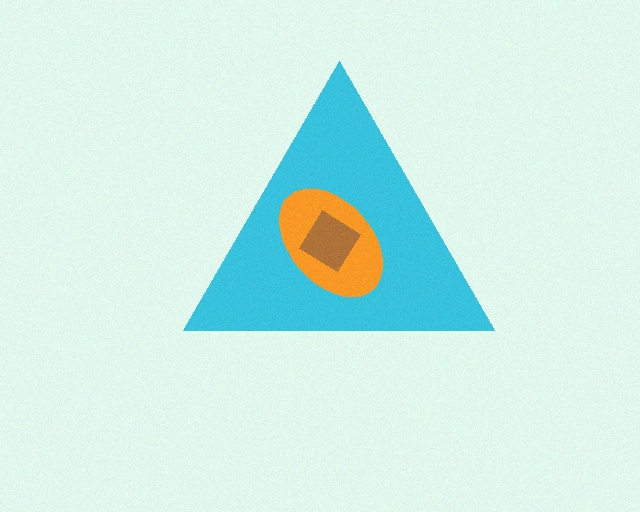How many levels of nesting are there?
3.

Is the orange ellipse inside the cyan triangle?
Yes.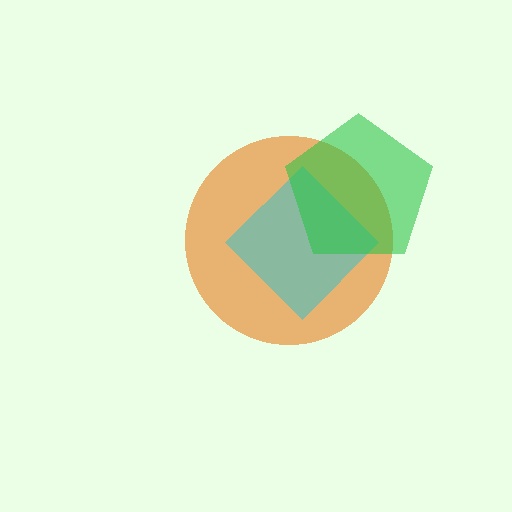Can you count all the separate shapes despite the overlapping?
Yes, there are 3 separate shapes.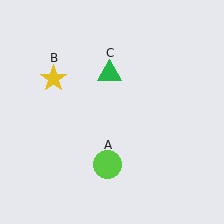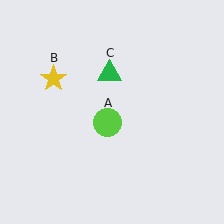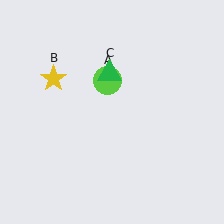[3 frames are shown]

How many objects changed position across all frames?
1 object changed position: lime circle (object A).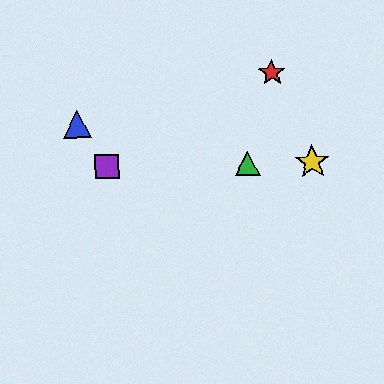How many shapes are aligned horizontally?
3 shapes (the green triangle, the yellow star, the purple square) are aligned horizontally.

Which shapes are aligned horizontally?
The green triangle, the yellow star, the purple square are aligned horizontally.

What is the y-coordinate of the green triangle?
The green triangle is at y≈163.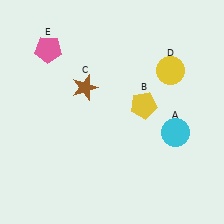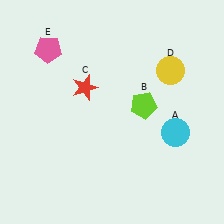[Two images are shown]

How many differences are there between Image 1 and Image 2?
There are 2 differences between the two images.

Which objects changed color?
B changed from yellow to lime. C changed from brown to red.